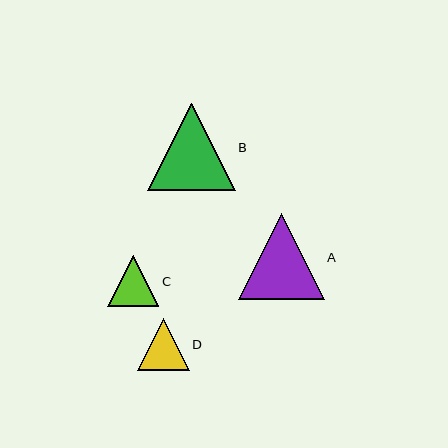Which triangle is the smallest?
Triangle C is the smallest with a size of approximately 51 pixels.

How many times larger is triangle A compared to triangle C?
Triangle A is approximately 1.7 times the size of triangle C.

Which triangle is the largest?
Triangle B is the largest with a size of approximately 87 pixels.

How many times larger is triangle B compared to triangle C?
Triangle B is approximately 1.7 times the size of triangle C.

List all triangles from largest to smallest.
From largest to smallest: B, A, D, C.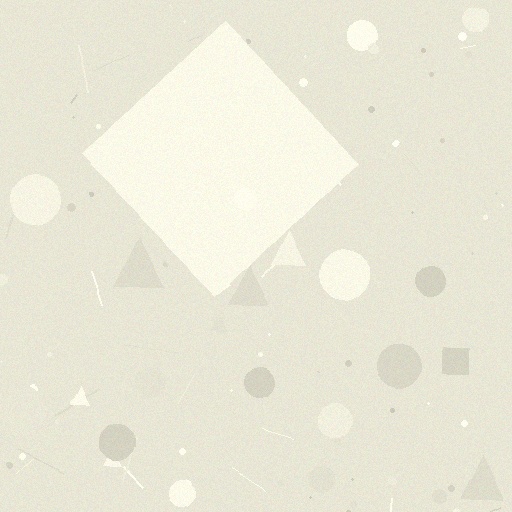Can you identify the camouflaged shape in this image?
The camouflaged shape is a diamond.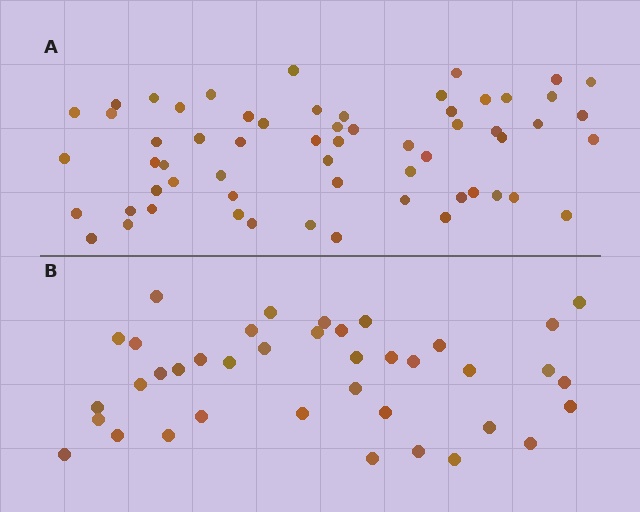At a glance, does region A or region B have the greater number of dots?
Region A (the top region) has more dots.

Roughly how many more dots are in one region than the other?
Region A has approximately 20 more dots than region B.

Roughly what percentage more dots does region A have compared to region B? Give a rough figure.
About 55% more.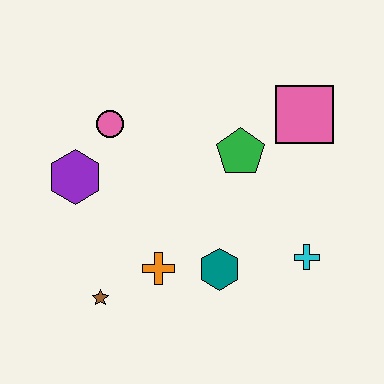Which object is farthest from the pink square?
The brown star is farthest from the pink square.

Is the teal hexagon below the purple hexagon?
Yes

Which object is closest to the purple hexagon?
The pink circle is closest to the purple hexagon.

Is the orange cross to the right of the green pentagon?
No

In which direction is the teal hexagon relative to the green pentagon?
The teal hexagon is below the green pentagon.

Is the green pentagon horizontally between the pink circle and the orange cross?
No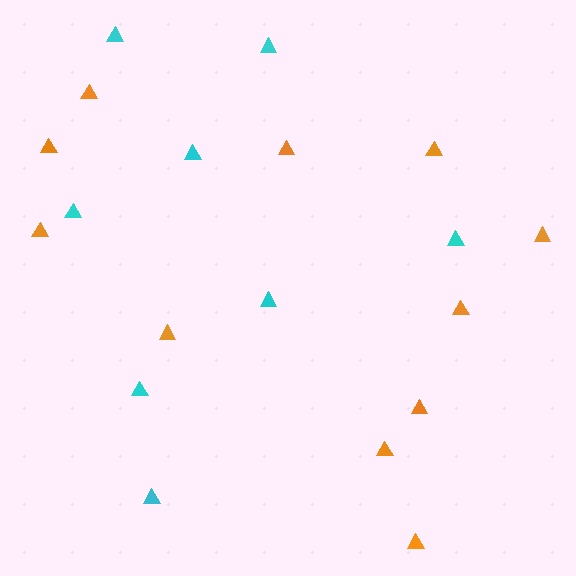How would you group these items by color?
There are 2 groups: one group of cyan triangles (8) and one group of orange triangles (11).